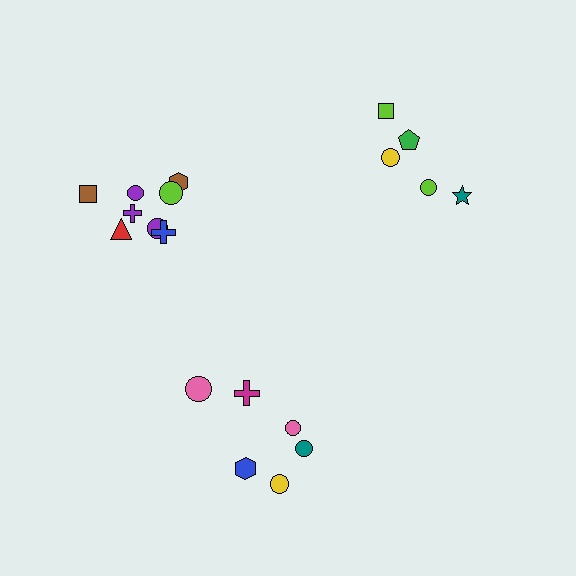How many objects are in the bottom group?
There are 6 objects.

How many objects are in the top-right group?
There are 5 objects.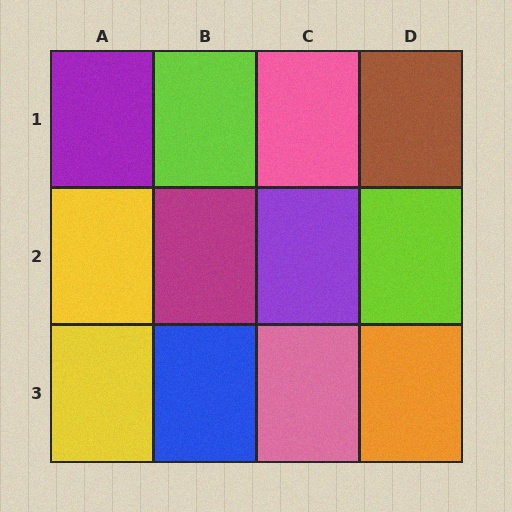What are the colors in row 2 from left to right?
Yellow, magenta, purple, lime.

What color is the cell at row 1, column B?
Lime.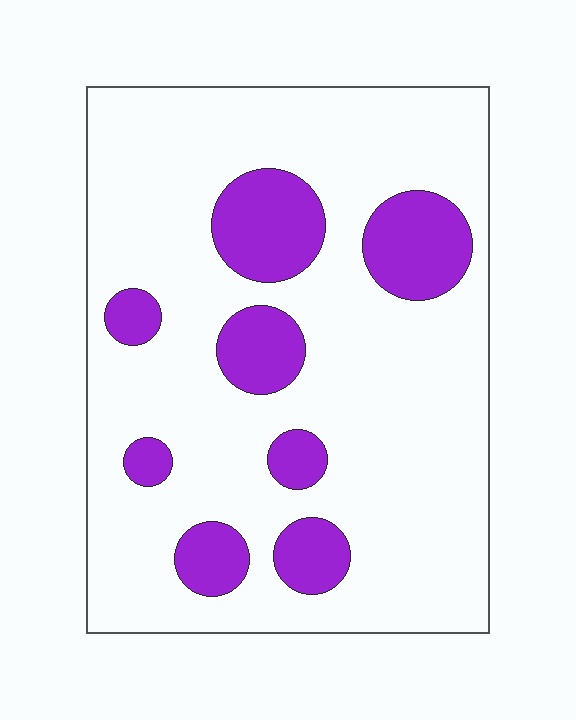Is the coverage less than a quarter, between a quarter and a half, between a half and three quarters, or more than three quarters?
Less than a quarter.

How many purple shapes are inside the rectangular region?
8.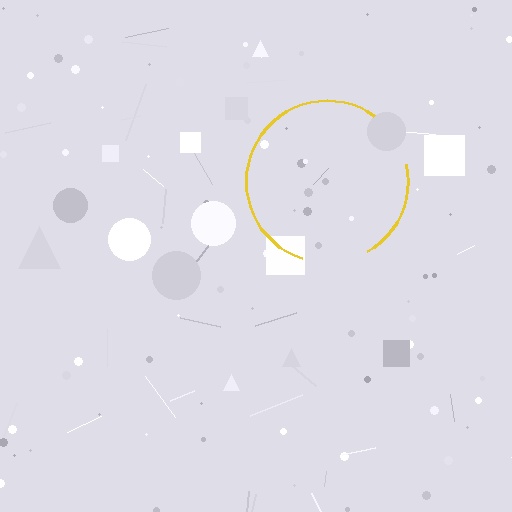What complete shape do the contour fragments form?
The contour fragments form a circle.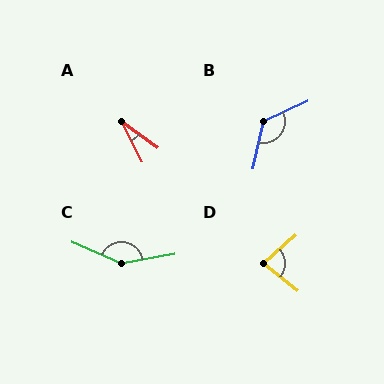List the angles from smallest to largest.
A (27°), D (80°), B (127°), C (147°).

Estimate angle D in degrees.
Approximately 80 degrees.